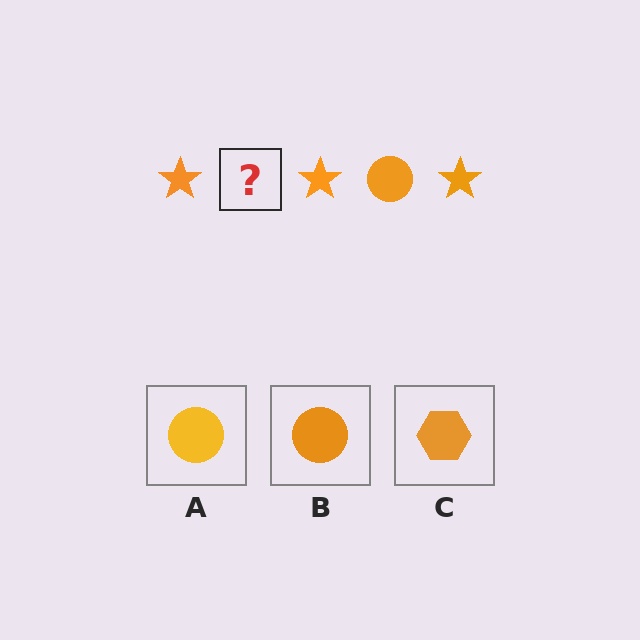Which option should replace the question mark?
Option B.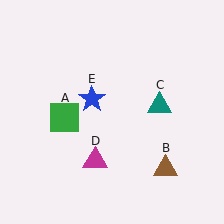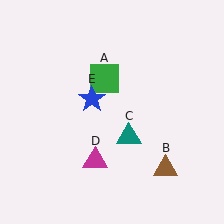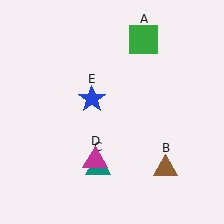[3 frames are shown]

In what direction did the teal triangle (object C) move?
The teal triangle (object C) moved down and to the left.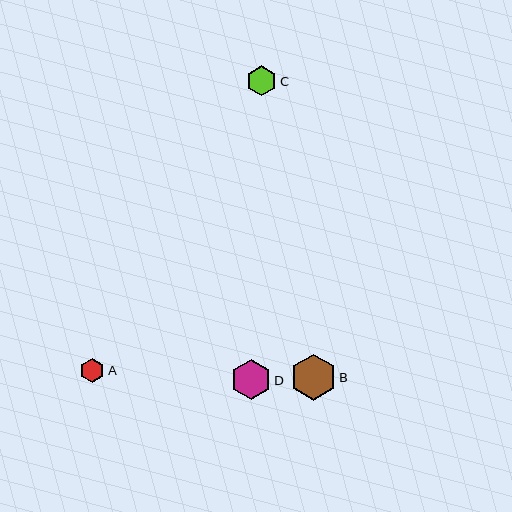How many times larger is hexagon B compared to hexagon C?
Hexagon B is approximately 1.5 times the size of hexagon C.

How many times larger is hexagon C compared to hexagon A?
Hexagon C is approximately 1.2 times the size of hexagon A.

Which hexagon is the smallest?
Hexagon A is the smallest with a size of approximately 24 pixels.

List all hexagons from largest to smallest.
From largest to smallest: B, D, C, A.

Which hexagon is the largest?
Hexagon B is the largest with a size of approximately 46 pixels.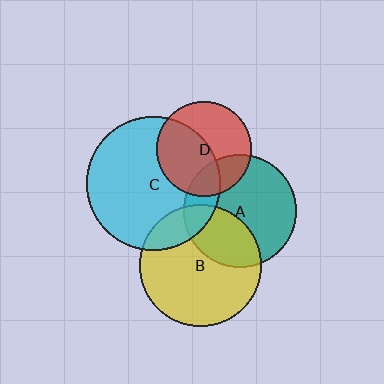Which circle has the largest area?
Circle C (cyan).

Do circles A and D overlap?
Yes.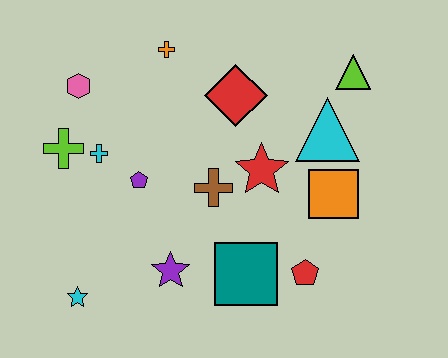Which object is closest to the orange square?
The cyan triangle is closest to the orange square.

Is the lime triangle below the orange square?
No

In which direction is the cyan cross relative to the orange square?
The cyan cross is to the left of the orange square.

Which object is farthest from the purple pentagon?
The lime triangle is farthest from the purple pentagon.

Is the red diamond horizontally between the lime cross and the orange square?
Yes